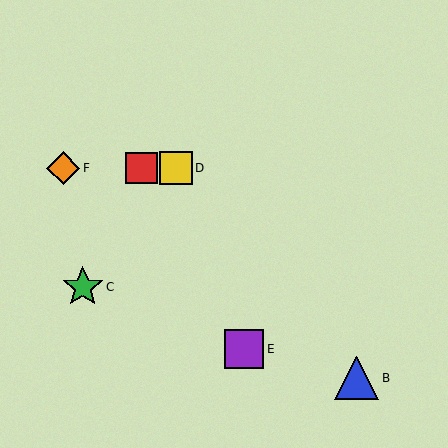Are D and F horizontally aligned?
Yes, both are at y≈168.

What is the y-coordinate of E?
Object E is at y≈349.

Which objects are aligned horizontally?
Objects A, D, F are aligned horizontally.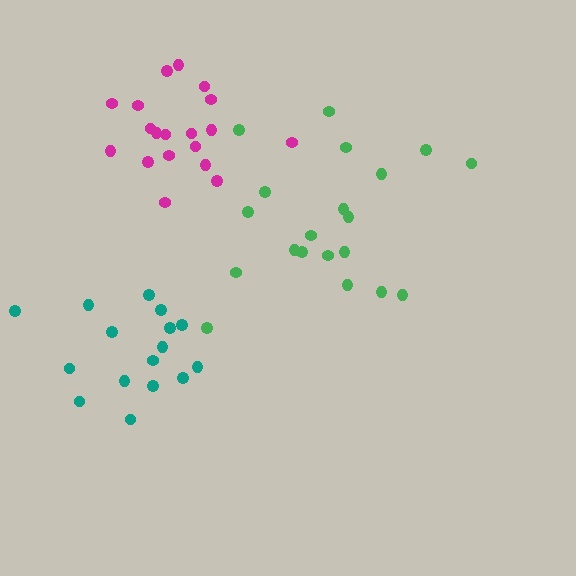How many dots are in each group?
Group 1: 16 dots, Group 2: 19 dots, Group 3: 20 dots (55 total).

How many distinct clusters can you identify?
There are 3 distinct clusters.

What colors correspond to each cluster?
The clusters are colored: teal, magenta, green.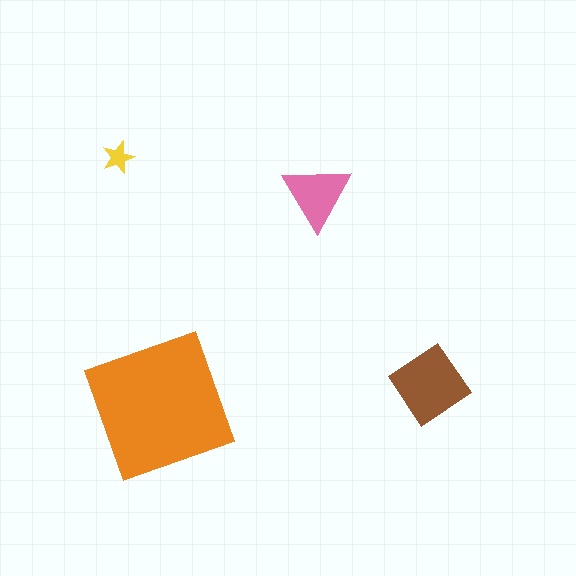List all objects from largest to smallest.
The orange square, the brown diamond, the pink triangle, the yellow star.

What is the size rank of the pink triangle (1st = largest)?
3rd.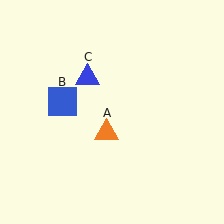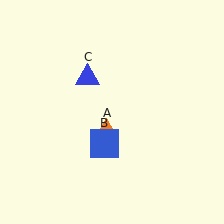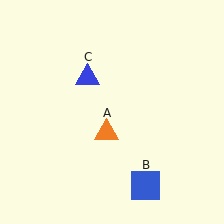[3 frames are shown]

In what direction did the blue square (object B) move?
The blue square (object B) moved down and to the right.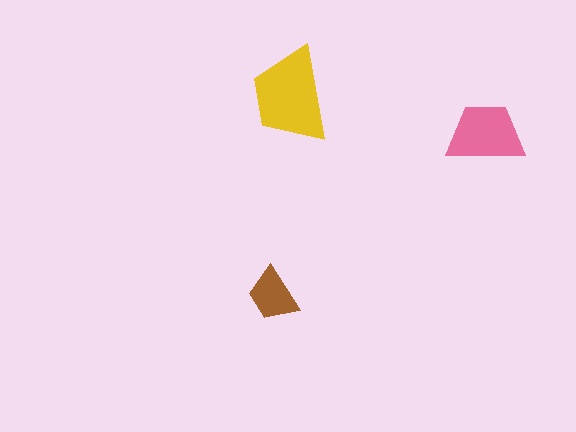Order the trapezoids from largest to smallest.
the yellow one, the pink one, the brown one.